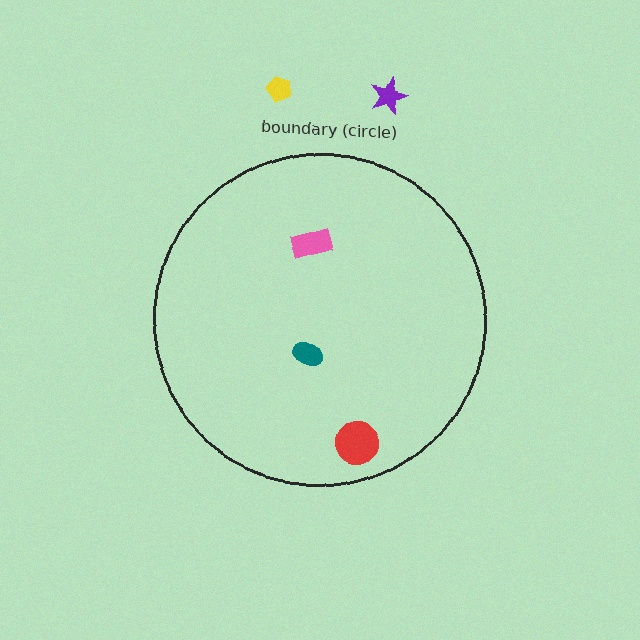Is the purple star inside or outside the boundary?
Outside.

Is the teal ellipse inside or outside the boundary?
Inside.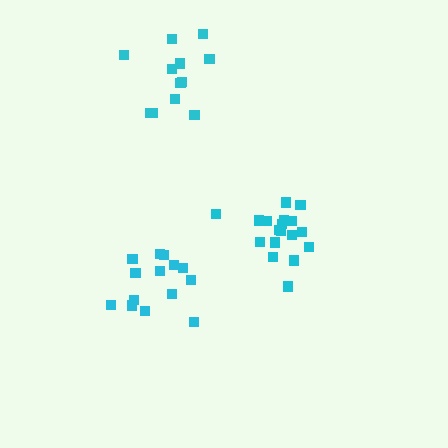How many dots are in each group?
Group 1: 14 dots, Group 2: 18 dots, Group 3: 12 dots (44 total).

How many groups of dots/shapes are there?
There are 3 groups.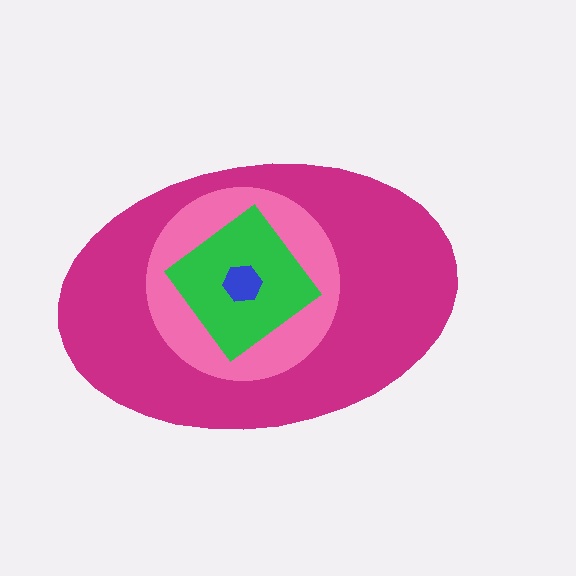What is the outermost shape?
The magenta ellipse.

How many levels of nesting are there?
4.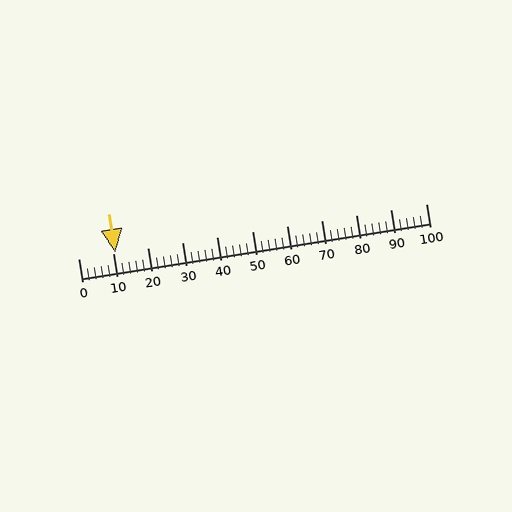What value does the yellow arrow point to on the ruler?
The yellow arrow points to approximately 11.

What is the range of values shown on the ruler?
The ruler shows values from 0 to 100.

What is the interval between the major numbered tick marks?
The major tick marks are spaced 10 units apart.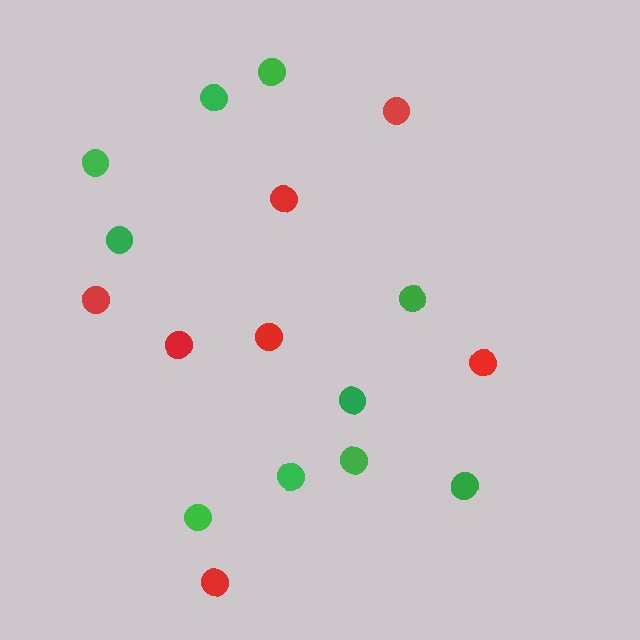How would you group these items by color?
There are 2 groups: one group of red circles (7) and one group of green circles (10).